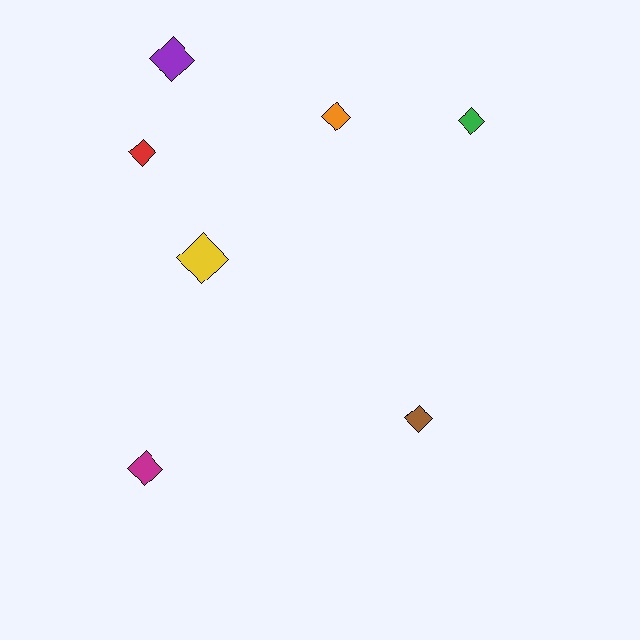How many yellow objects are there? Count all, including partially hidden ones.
There is 1 yellow object.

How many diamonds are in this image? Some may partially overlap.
There are 7 diamonds.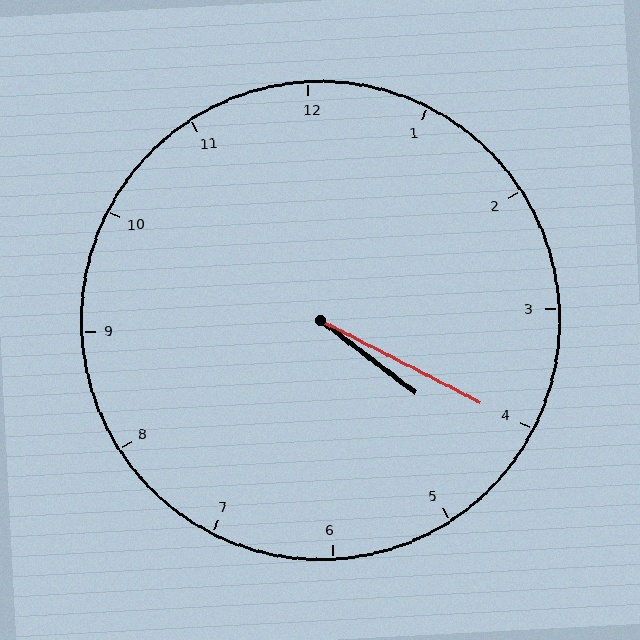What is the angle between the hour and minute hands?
Approximately 10 degrees.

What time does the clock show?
4:20.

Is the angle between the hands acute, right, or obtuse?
It is acute.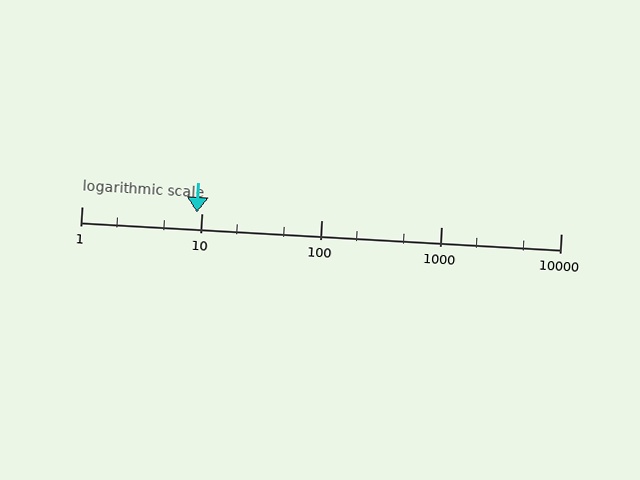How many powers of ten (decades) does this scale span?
The scale spans 4 decades, from 1 to 10000.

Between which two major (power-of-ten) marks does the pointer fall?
The pointer is between 1 and 10.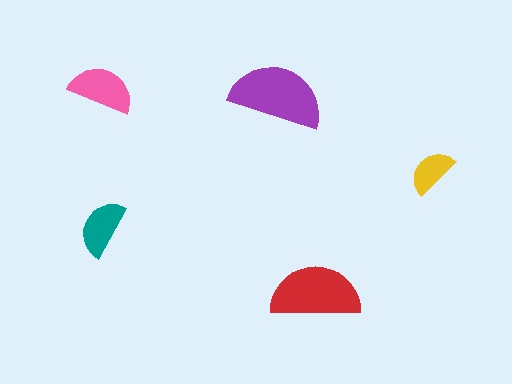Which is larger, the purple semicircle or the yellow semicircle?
The purple one.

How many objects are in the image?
There are 5 objects in the image.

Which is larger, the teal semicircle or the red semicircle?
The red one.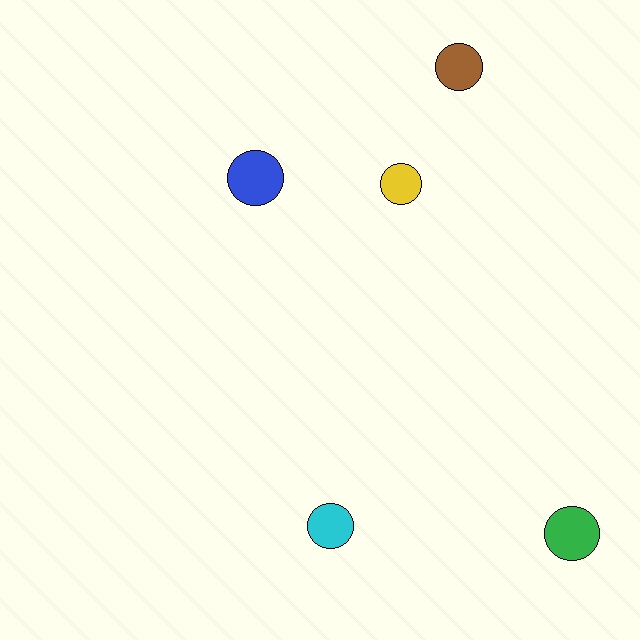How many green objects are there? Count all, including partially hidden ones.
There is 1 green object.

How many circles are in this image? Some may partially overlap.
There are 5 circles.